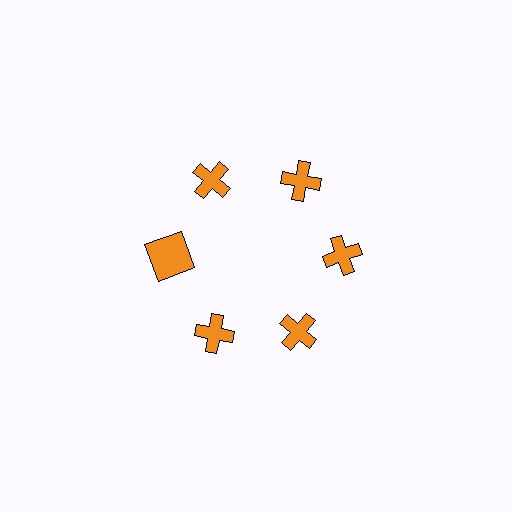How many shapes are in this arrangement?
There are 6 shapes arranged in a ring pattern.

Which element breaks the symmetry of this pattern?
The orange square at roughly the 9 o'clock position breaks the symmetry. All other shapes are orange crosses.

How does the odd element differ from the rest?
It has a different shape: square instead of cross.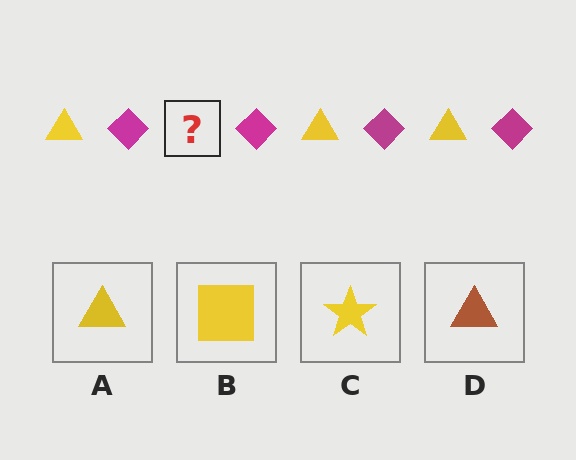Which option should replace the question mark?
Option A.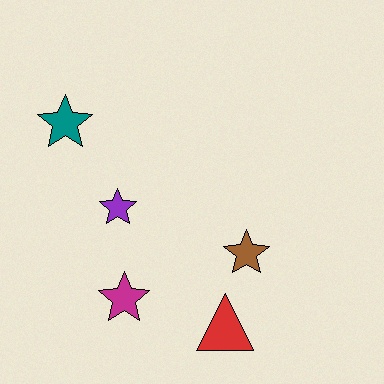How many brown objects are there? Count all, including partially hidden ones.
There is 1 brown object.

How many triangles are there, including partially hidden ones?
There is 1 triangle.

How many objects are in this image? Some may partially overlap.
There are 5 objects.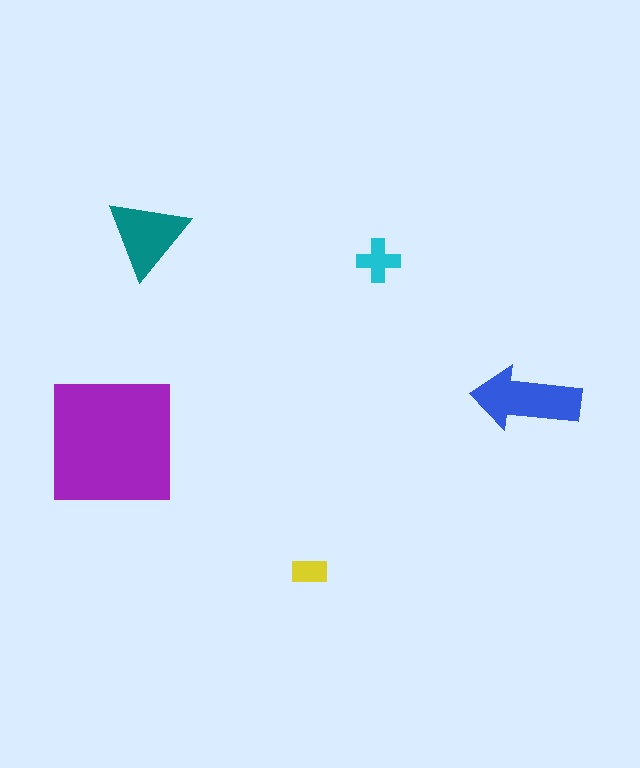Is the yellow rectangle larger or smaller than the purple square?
Smaller.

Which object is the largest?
The purple square.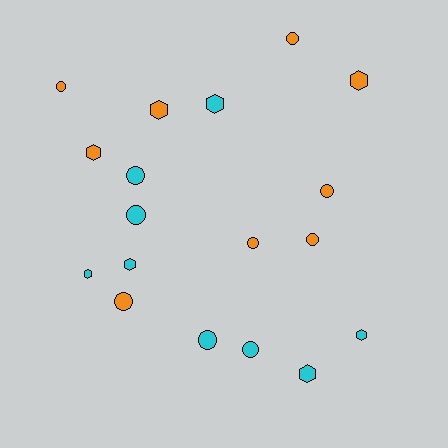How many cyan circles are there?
There are 4 cyan circles.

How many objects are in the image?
There are 18 objects.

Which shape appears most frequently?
Circle, with 10 objects.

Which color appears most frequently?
Orange, with 9 objects.